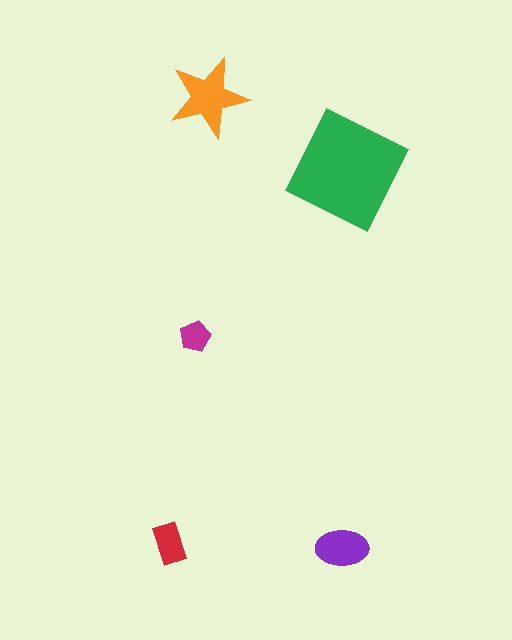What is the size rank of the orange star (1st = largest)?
2nd.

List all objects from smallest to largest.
The magenta pentagon, the red rectangle, the purple ellipse, the orange star, the green diamond.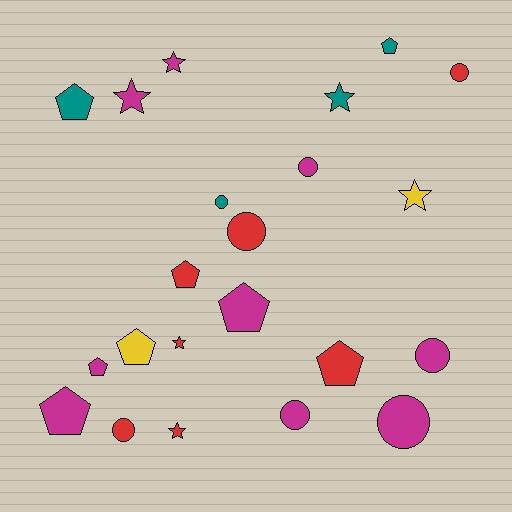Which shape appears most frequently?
Pentagon, with 8 objects.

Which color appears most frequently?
Magenta, with 9 objects.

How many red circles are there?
There are 3 red circles.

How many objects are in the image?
There are 22 objects.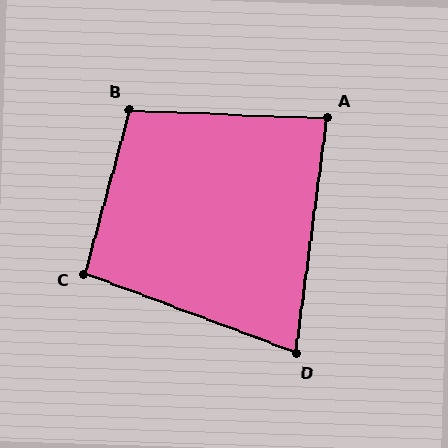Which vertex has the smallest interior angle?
D, at approximately 77 degrees.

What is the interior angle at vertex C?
Approximately 95 degrees (obtuse).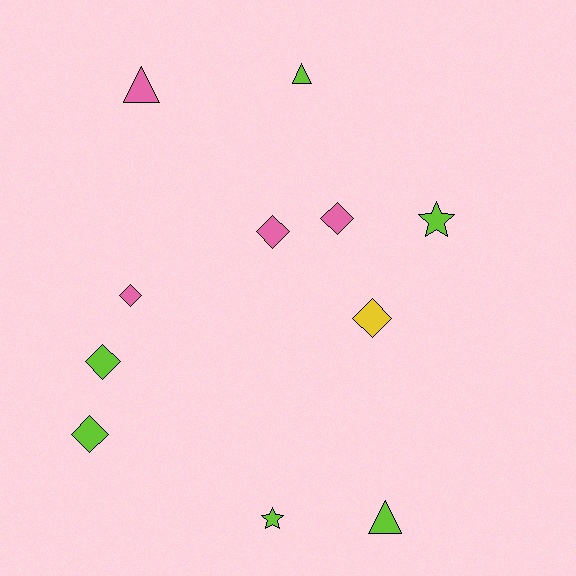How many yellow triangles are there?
There are no yellow triangles.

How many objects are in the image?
There are 11 objects.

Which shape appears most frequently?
Diamond, with 6 objects.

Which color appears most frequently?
Lime, with 6 objects.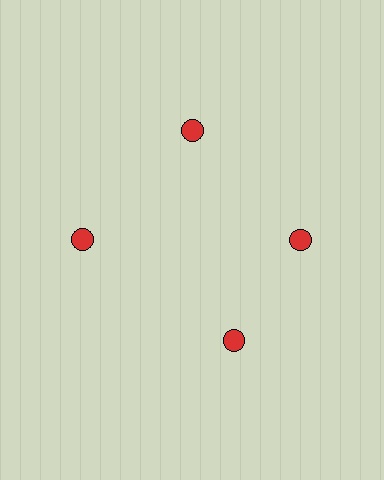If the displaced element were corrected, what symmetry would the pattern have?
It would have 4-fold rotational symmetry — the pattern would map onto itself every 90 degrees.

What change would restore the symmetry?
The symmetry would be restored by rotating it back into even spacing with its neighbors so that all 4 circles sit at equal angles and equal distance from the center.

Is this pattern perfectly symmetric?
No. The 4 red circles are arranged in a ring, but one element near the 6 o'clock position is rotated out of alignment along the ring, breaking the 4-fold rotational symmetry.